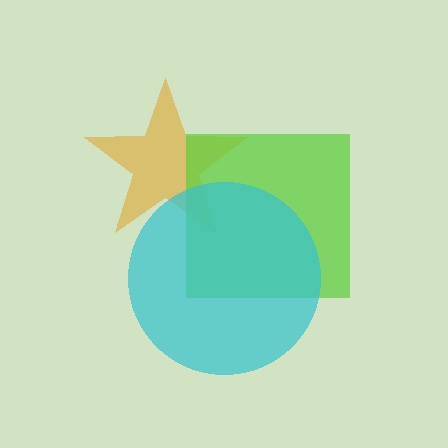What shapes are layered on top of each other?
The layered shapes are: an orange star, a lime square, a cyan circle.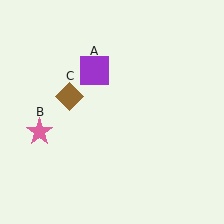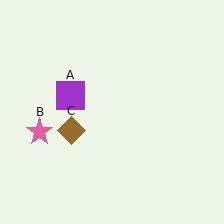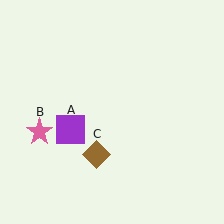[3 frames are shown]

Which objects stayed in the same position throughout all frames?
Pink star (object B) remained stationary.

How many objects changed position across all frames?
2 objects changed position: purple square (object A), brown diamond (object C).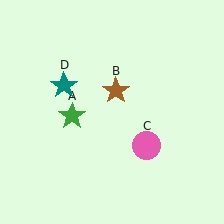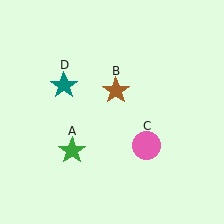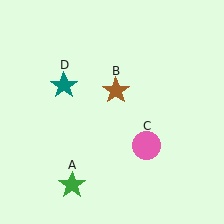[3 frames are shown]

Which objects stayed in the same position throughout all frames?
Brown star (object B) and pink circle (object C) and teal star (object D) remained stationary.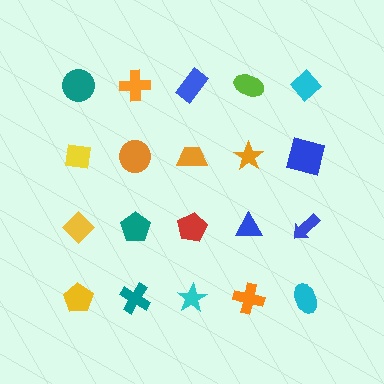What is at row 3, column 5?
A blue arrow.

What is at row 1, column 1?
A teal circle.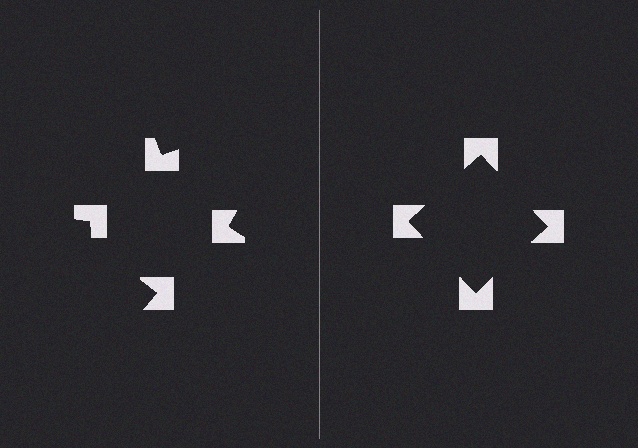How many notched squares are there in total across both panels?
8 — 4 on each side.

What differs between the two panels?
The notched squares are positioned identically on both sides; only the wedge orientations differ. On the right they align to a square; on the left they are misaligned.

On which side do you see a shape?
An illusory square appears on the right side. On the left side the wedge cuts are rotated, so no coherent shape forms.